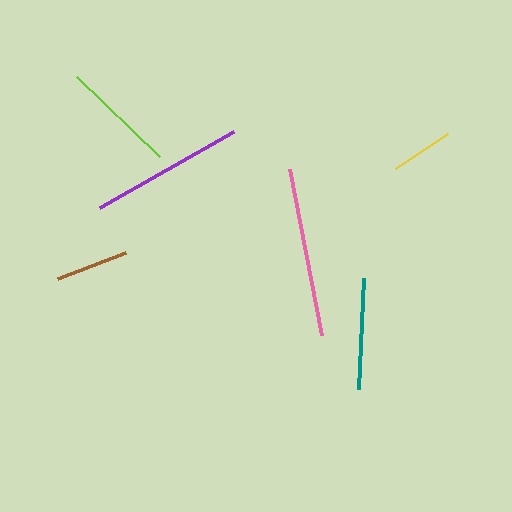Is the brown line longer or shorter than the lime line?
The lime line is longer than the brown line.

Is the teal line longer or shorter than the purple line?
The purple line is longer than the teal line.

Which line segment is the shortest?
The yellow line is the shortest at approximately 62 pixels.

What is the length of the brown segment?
The brown segment is approximately 73 pixels long.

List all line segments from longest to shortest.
From longest to shortest: pink, purple, lime, teal, brown, yellow.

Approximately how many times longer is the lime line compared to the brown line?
The lime line is approximately 1.6 times the length of the brown line.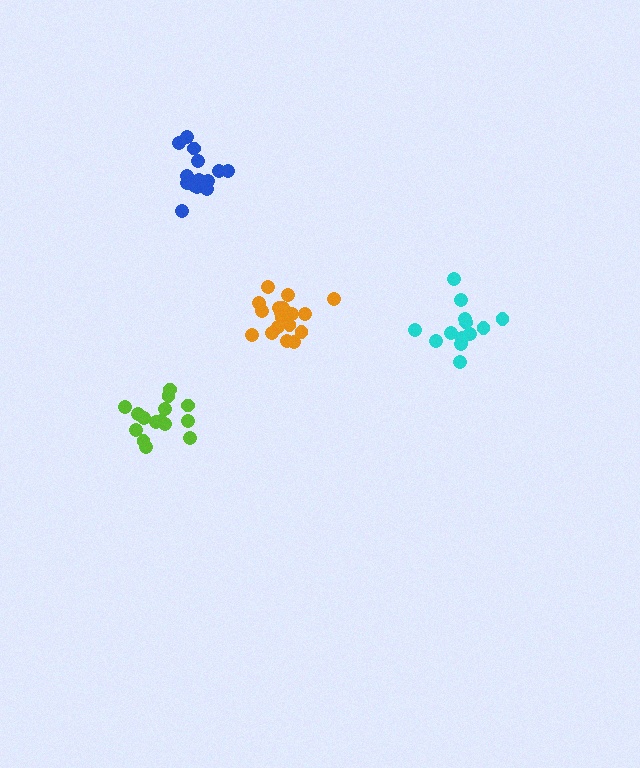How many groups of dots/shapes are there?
There are 4 groups.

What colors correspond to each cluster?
The clusters are colored: blue, orange, cyan, lime.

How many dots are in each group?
Group 1: 17 dots, Group 2: 18 dots, Group 3: 13 dots, Group 4: 15 dots (63 total).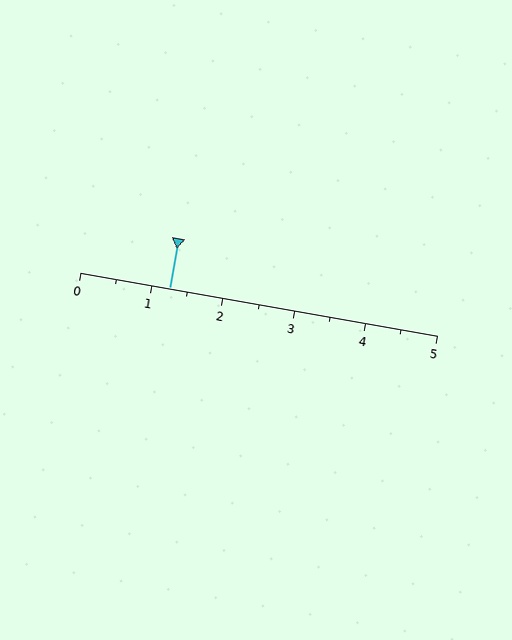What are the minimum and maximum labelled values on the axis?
The axis runs from 0 to 5.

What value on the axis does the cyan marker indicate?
The marker indicates approximately 1.2.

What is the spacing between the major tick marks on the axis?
The major ticks are spaced 1 apart.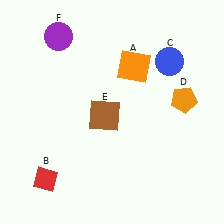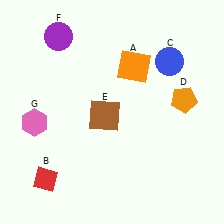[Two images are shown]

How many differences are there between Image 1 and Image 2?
There is 1 difference between the two images.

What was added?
A pink hexagon (G) was added in Image 2.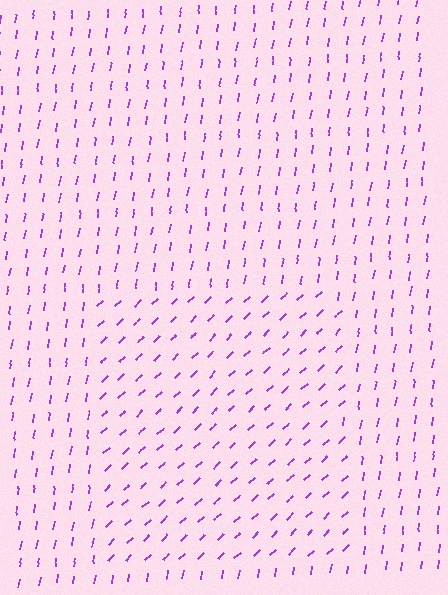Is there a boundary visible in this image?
Yes, there is a texture boundary formed by a change in line orientation.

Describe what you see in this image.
The image is filled with small purple line segments. A rectangle region in the image has lines oriented differently from the surrounding lines, creating a visible texture boundary.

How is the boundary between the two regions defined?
The boundary is defined purely by a change in line orientation (approximately 38 degrees difference). All lines are the same color and thickness.